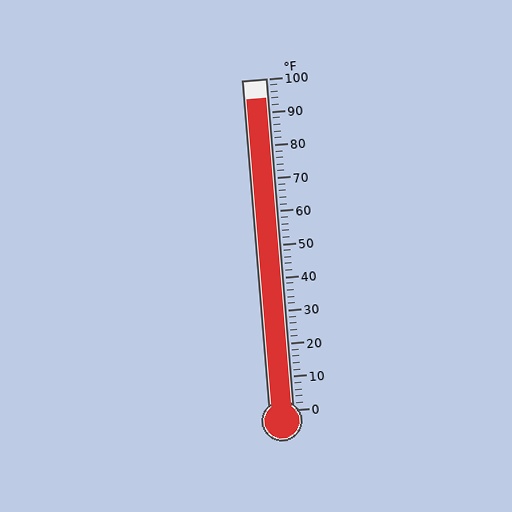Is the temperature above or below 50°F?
The temperature is above 50°F.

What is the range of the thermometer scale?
The thermometer scale ranges from 0°F to 100°F.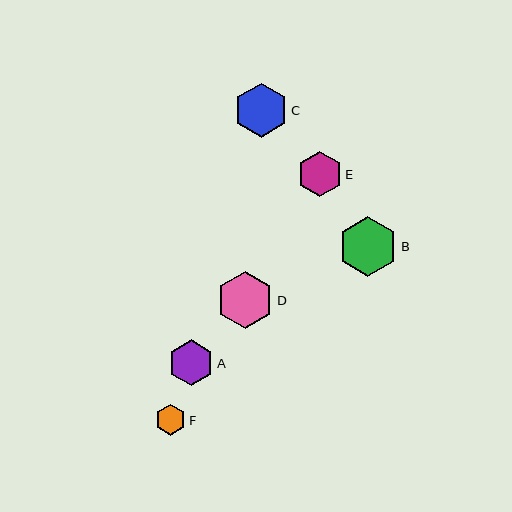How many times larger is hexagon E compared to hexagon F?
Hexagon E is approximately 1.4 times the size of hexagon F.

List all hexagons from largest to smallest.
From largest to smallest: B, D, C, A, E, F.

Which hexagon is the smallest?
Hexagon F is the smallest with a size of approximately 31 pixels.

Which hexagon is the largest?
Hexagon B is the largest with a size of approximately 60 pixels.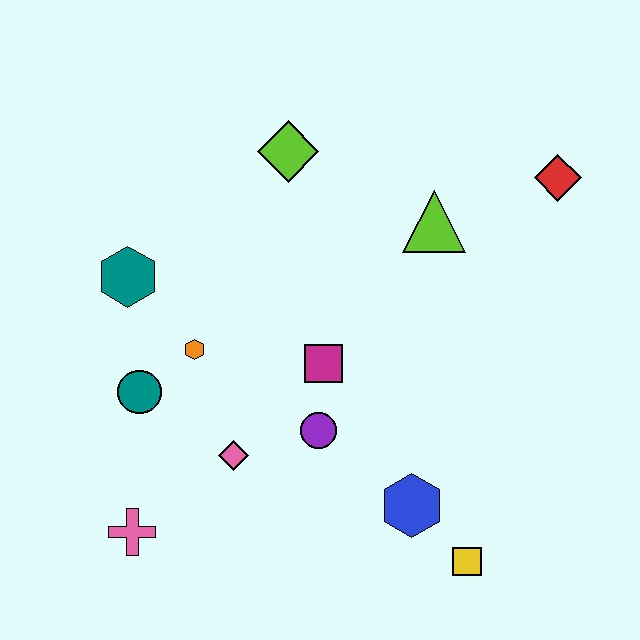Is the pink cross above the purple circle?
No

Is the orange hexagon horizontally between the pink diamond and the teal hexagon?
Yes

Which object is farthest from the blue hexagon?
The lime diamond is farthest from the blue hexagon.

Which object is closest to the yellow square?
The blue hexagon is closest to the yellow square.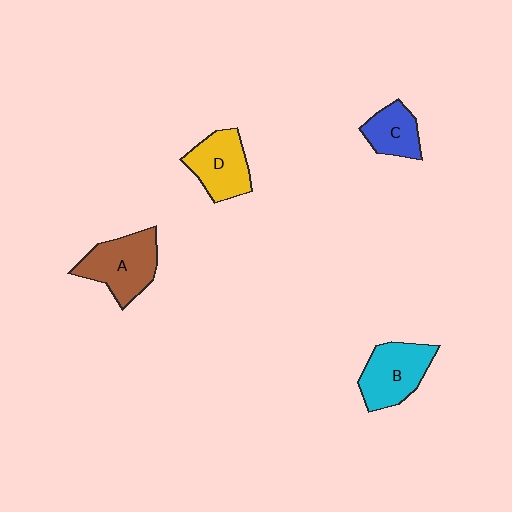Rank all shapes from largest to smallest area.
From largest to smallest: A (brown), B (cyan), D (yellow), C (blue).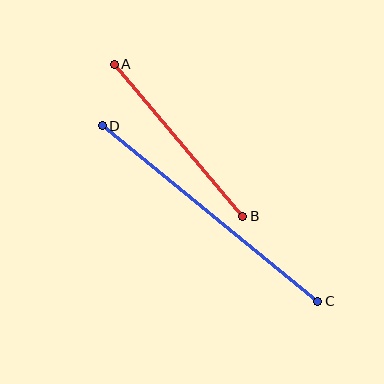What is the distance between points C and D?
The distance is approximately 278 pixels.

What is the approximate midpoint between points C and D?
The midpoint is at approximately (210, 214) pixels.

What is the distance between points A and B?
The distance is approximately 199 pixels.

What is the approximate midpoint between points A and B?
The midpoint is at approximately (178, 140) pixels.